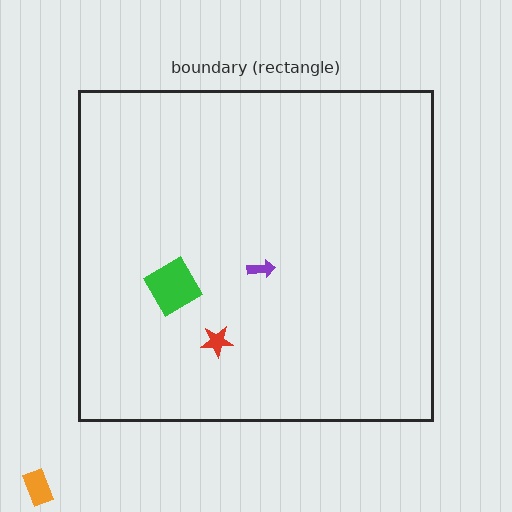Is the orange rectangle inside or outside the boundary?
Outside.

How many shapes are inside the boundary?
3 inside, 1 outside.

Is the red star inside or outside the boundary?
Inside.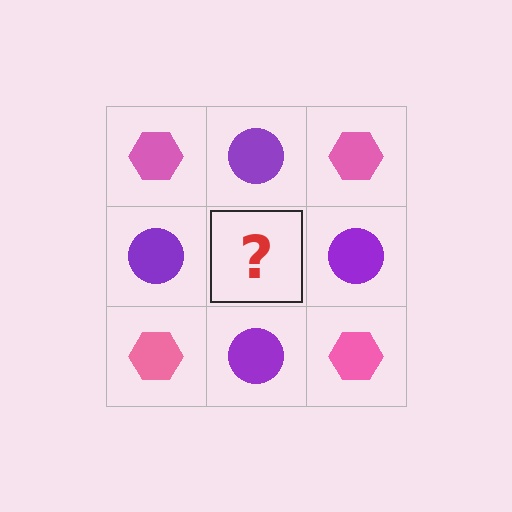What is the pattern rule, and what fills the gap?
The rule is that it alternates pink hexagon and purple circle in a checkerboard pattern. The gap should be filled with a pink hexagon.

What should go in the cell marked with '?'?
The missing cell should contain a pink hexagon.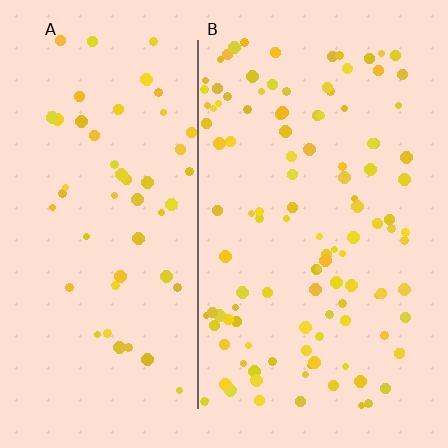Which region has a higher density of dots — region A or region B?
B (the right).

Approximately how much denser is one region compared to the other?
Approximately 2.2× — region B over region A.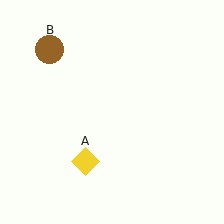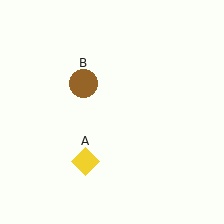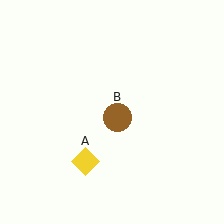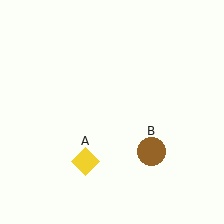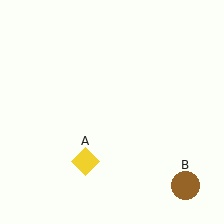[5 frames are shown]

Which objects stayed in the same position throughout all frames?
Yellow diamond (object A) remained stationary.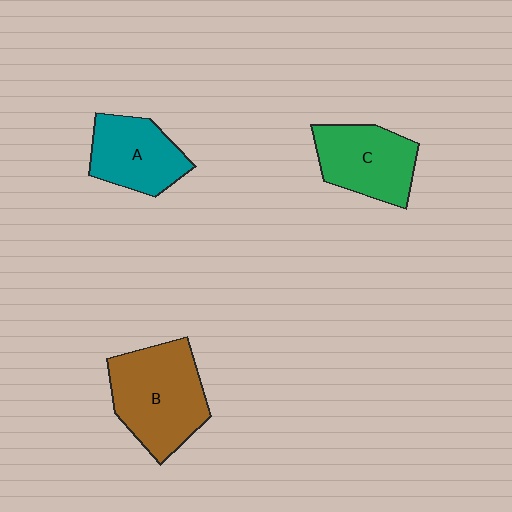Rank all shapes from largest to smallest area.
From largest to smallest: B (brown), C (green), A (teal).